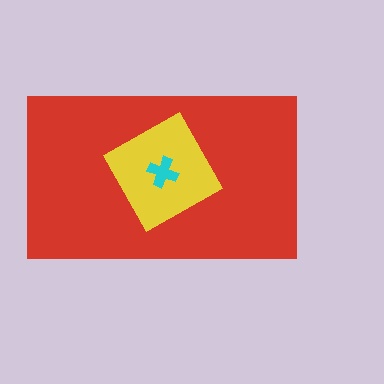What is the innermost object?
The cyan cross.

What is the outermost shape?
The red rectangle.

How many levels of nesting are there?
3.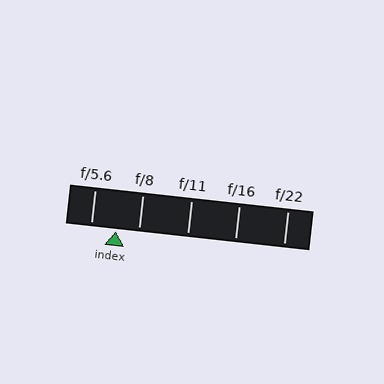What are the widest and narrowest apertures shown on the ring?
The widest aperture shown is f/5.6 and the narrowest is f/22.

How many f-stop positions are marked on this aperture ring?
There are 5 f-stop positions marked.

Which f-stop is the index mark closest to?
The index mark is closest to f/8.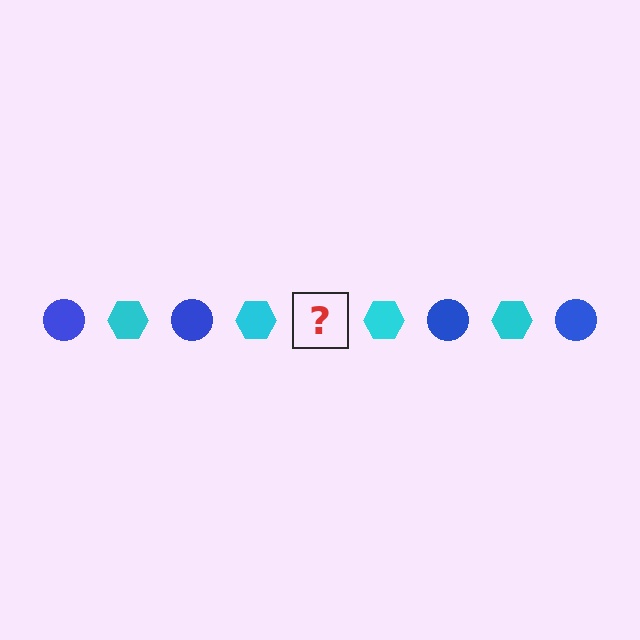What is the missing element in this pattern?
The missing element is a blue circle.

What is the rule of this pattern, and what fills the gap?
The rule is that the pattern alternates between blue circle and cyan hexagon. The gap should be filled with a blue circle.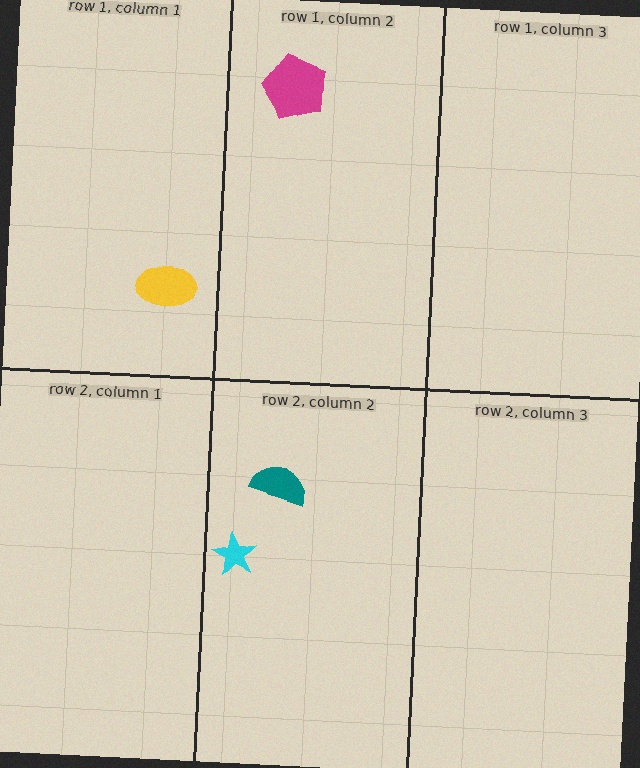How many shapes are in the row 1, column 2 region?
1.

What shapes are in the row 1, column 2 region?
The magenta pentagon.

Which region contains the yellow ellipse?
The row 1, column 1 region.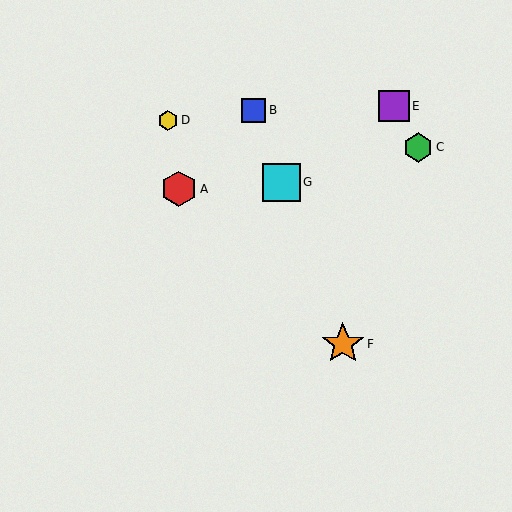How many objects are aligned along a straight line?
3 objects (B, F, G) are aligned along a straight line.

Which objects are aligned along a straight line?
Objects B, F, G are aligned along a straight line.